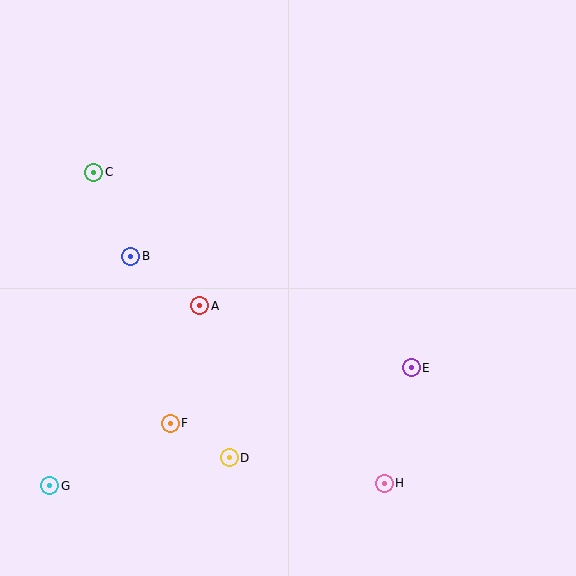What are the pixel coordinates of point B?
Point B is at (131, 256).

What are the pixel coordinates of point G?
Point G is at (50, 486).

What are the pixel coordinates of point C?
Point C is at (94, 172).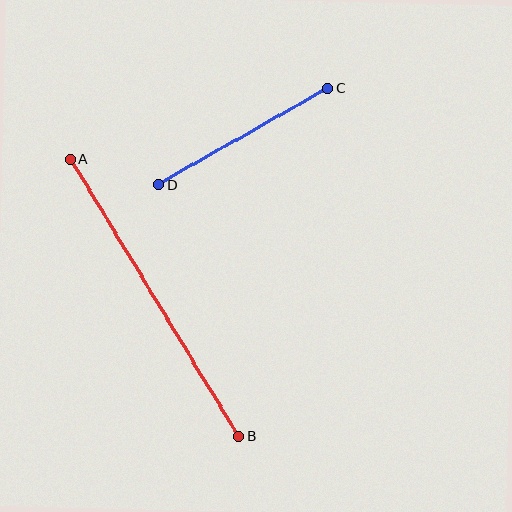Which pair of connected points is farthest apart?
Points A and B are farthest apart.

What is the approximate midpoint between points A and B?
The midpoint is at approximately (155, 298) pixels.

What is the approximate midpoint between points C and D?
The midpoint is at approximately (243, 136) pixels.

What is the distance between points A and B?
The distance is approximately 324 pixels.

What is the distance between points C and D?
The distance is approximately 195 pixels.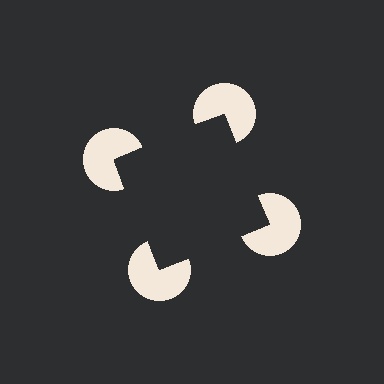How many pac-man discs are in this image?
There are 4 — one at each vertex of the illusory square.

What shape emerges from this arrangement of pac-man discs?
An illusory square — its edges are inferred from the aligned wedge cuts in the pac-man discs, not physically drawn.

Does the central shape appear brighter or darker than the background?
It typically appears slightly darker than the background, even though no actual brightness change is drawn.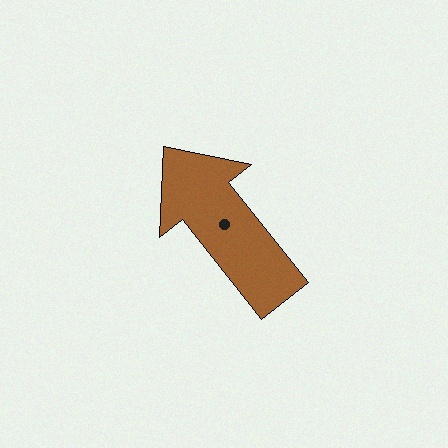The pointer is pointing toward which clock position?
Roughly 11 o'clock.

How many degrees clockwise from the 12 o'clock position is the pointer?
Approximately 322 degrees.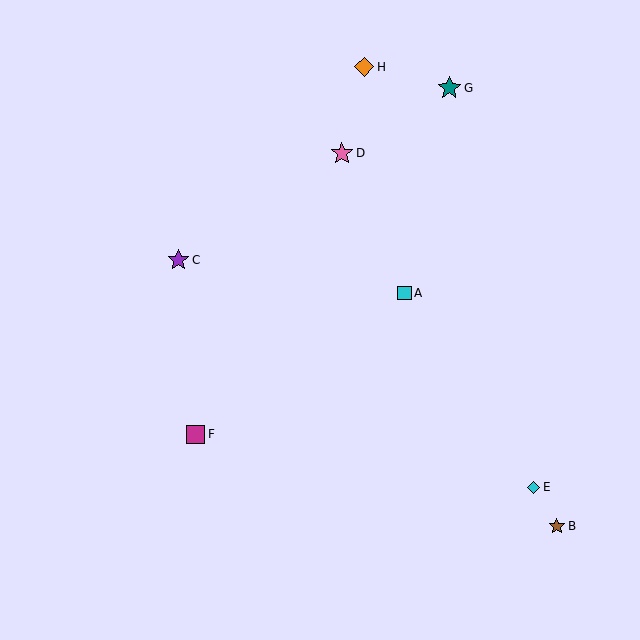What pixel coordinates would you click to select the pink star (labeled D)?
Click at (342, 153) to select the pink star D.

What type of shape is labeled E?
Shape E is a cyan diamond.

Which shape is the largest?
The teal star (labeled G) is the largest.